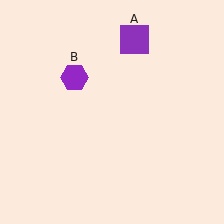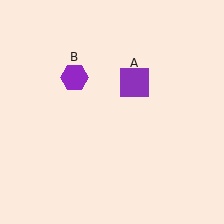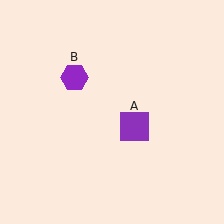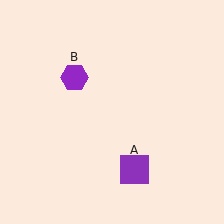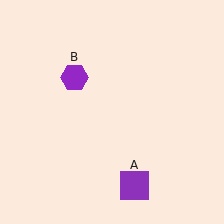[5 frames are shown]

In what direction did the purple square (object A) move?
The purple square (object A) moved down.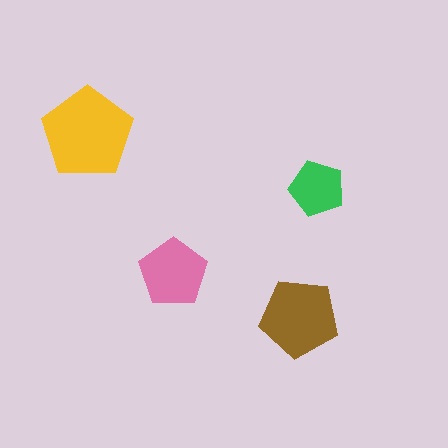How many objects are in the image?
There are 4 objects in the image.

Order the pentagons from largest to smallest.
the yellow one, the brown one, the pink one, the green one.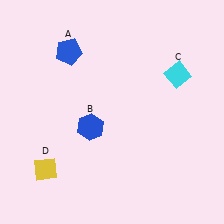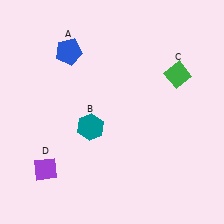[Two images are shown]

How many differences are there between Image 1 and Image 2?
There are 3 differences between the two images.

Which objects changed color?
B changed from blue to teal. C changed from cyan to green. D changed from yellow to purple.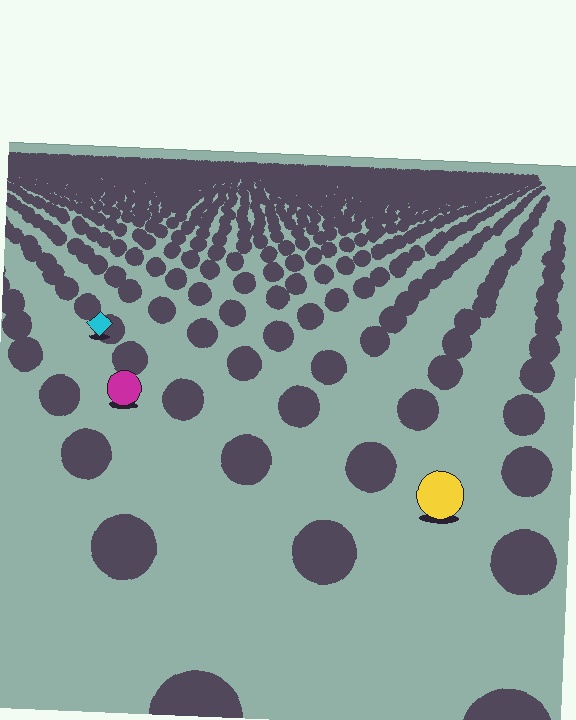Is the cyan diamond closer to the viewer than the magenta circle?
No. The magenta circle is closer — you can tell from the texture gradient: the ground texture is coarser near it.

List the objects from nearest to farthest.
From nearest to farthest: the yellow circle, the magenta circle, the cyan diamond.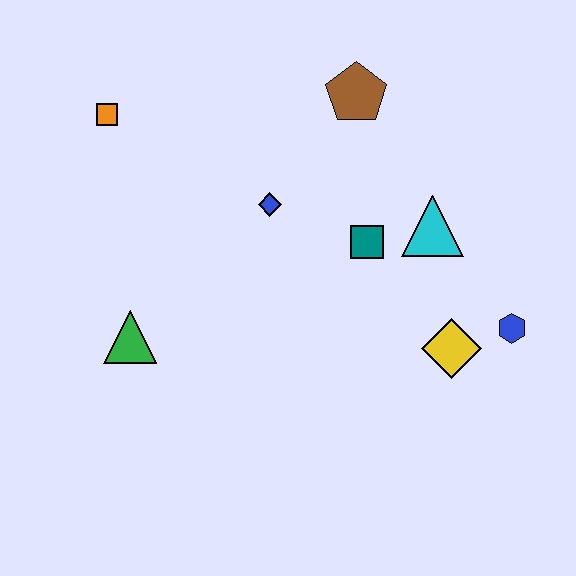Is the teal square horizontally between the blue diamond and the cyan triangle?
Yes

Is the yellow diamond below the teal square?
Yes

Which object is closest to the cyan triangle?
The teal square is closest to the cyan triangle.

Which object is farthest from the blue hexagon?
The orange square is farthest from the blue hexagon.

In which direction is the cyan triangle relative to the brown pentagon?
The cyan triangle is below the brown pentagon.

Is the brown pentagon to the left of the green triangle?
No